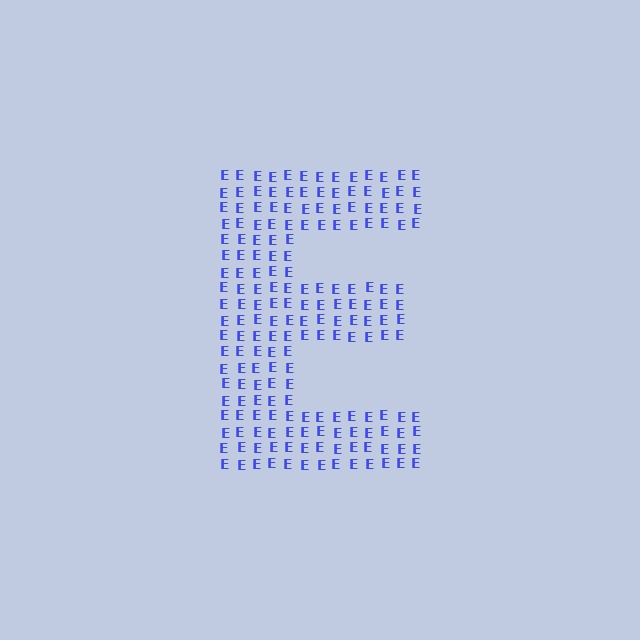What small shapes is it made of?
It is made of small letter E's.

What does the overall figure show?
The overall figure shows the letter E.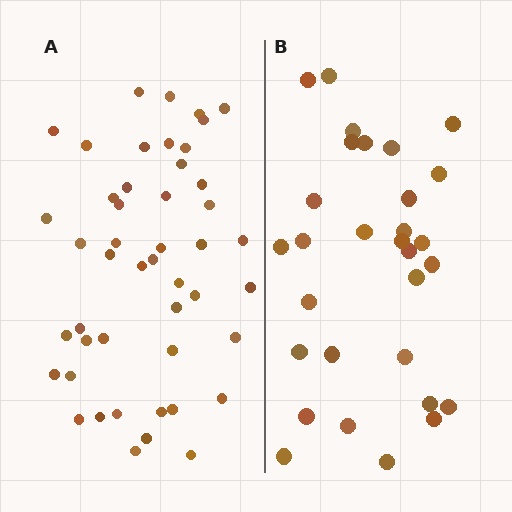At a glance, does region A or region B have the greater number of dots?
Region A (the left region) has more dots.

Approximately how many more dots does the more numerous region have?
Region A has approximately 15 more dots than region B.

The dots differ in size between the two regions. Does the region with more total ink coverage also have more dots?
No. Region B has more total ink coverage because its dots are larger, but region A actually contains more individual dots. Total area can be misleading — the number of items is what matters here.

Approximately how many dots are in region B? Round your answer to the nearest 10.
About 30 dots.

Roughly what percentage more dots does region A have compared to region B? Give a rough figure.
About 55% more.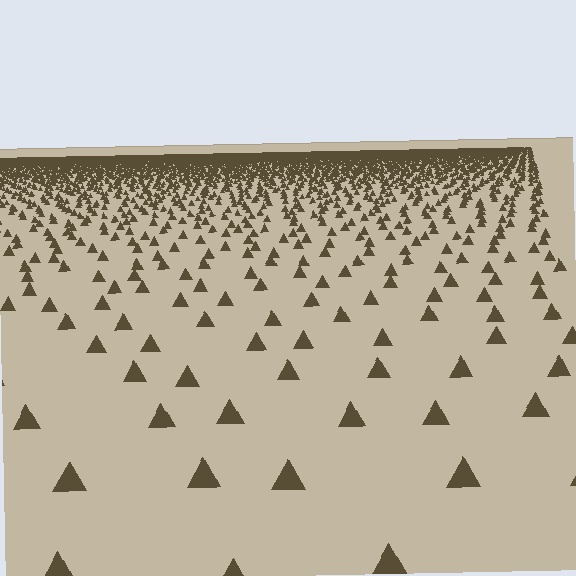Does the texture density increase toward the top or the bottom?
Density increases toward the top.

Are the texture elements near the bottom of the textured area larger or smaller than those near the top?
Larger. Near the bottom, elements are closer to the viewer and appear at a bigger on-screen size.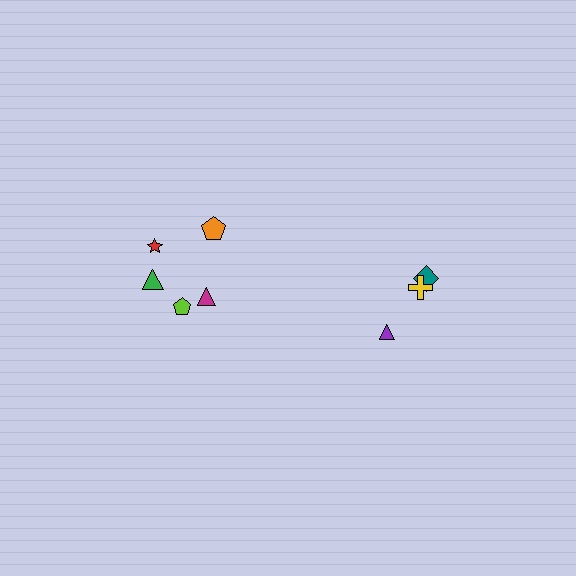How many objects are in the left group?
There are 5 objects.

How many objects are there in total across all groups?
There are 8 objects.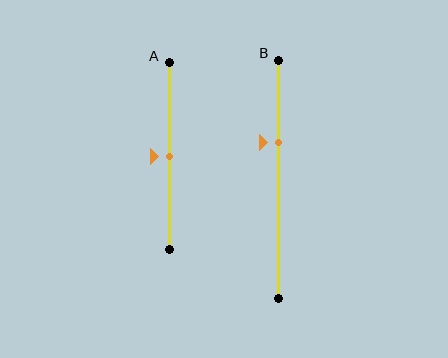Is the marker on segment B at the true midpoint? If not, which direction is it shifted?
No, the marker on segment B is shifted upward by about 16% of the segment length.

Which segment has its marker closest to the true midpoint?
Segment A has its marker closest to the true midpoint.